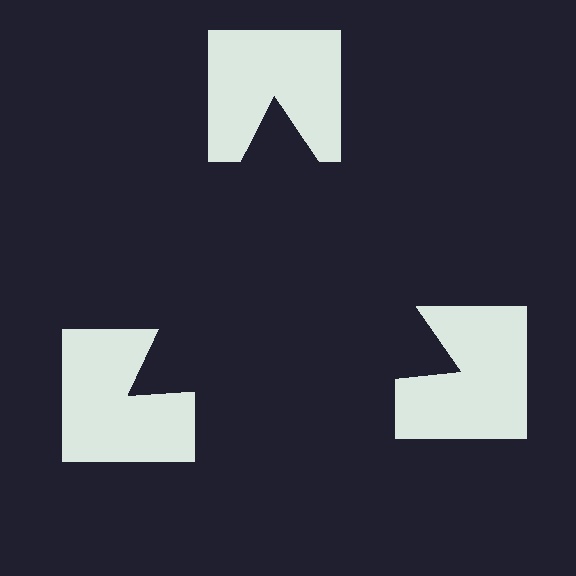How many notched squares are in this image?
There are 3 — one at each vertex of the illusory triangle.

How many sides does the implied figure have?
3 sides.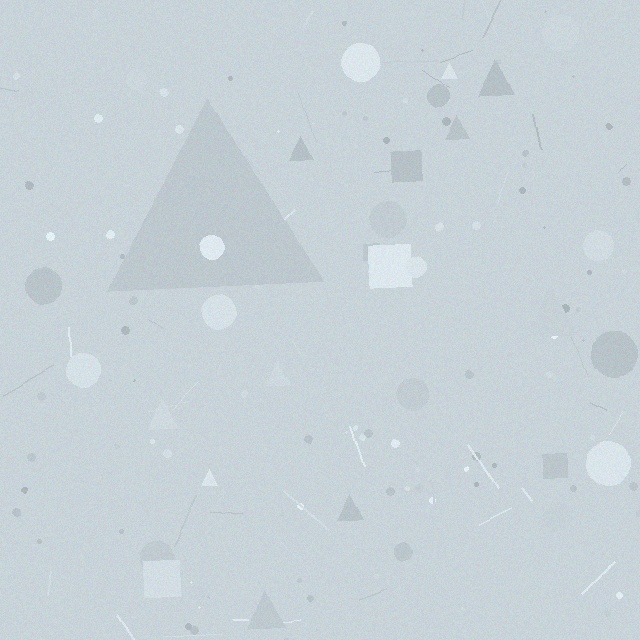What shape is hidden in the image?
A triangle is hidden in the image.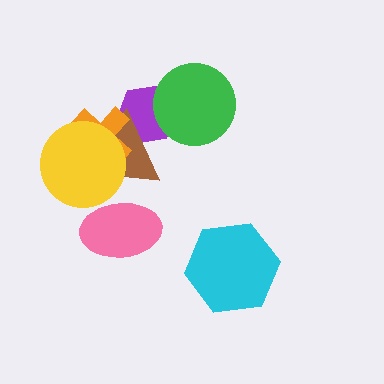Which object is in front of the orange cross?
The yellow circle is in front of the orange cross.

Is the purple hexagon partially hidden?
Yes, it is partially covered by another shape.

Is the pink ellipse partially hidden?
No, no other shape covers it.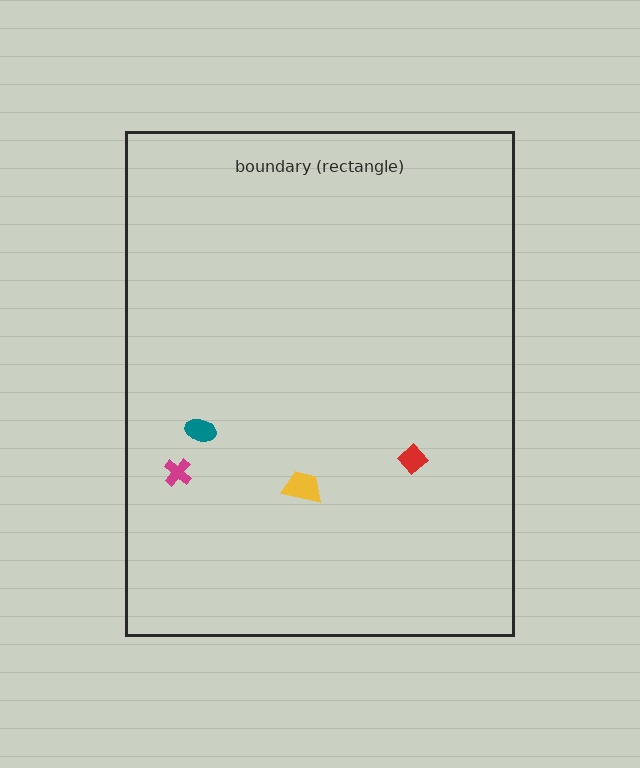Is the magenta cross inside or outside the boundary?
Inside.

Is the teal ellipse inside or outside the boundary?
Inside.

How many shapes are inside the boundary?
4 inside, 0 outside.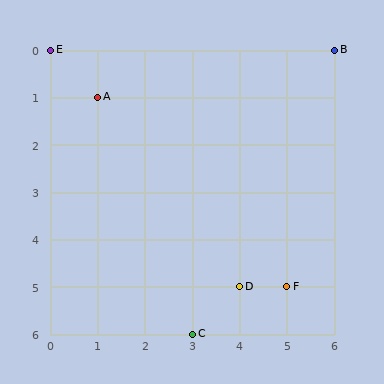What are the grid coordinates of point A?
Point A is at grid coordinates (1, 1).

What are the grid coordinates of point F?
Point F is at grid coordinates (5, 5).